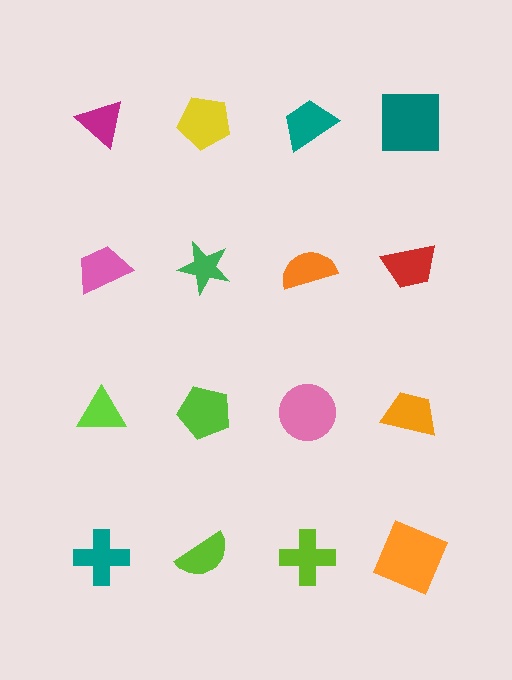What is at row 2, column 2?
A green star.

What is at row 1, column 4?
A teal square.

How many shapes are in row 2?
4 shapes.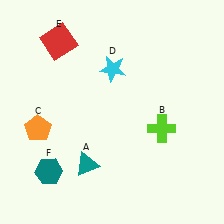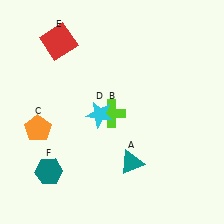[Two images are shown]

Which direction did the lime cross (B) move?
The lime cross (B) moved left.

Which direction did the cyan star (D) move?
The cyan star (D) moved down.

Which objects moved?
The objects that moved are: the teal triangle (A), the lime cross (B), the cyan star (D).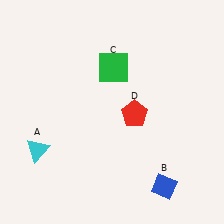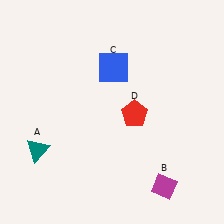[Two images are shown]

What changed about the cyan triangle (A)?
In Image 1, A is cyan. In Image 2, it changed to teal.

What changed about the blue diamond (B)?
In Image 1, B is blue. In Image 2, it changed to magenta.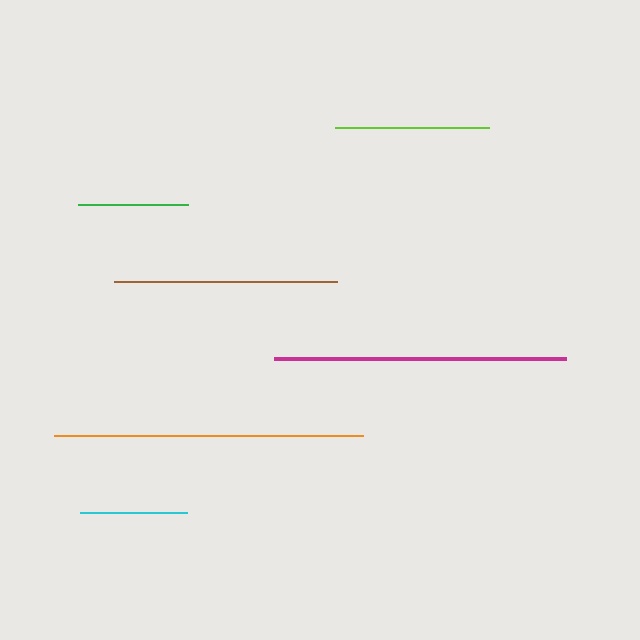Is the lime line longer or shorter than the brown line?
The brown line is longer than the lime line.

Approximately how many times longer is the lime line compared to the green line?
The lime line is approximately 1.4 times the length of the green line.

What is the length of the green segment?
The green segment is approximately 111 pixels long.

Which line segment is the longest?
The orange line is the longest at approximately 309 pixels.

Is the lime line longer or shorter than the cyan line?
The lime line is longer than the cyan line.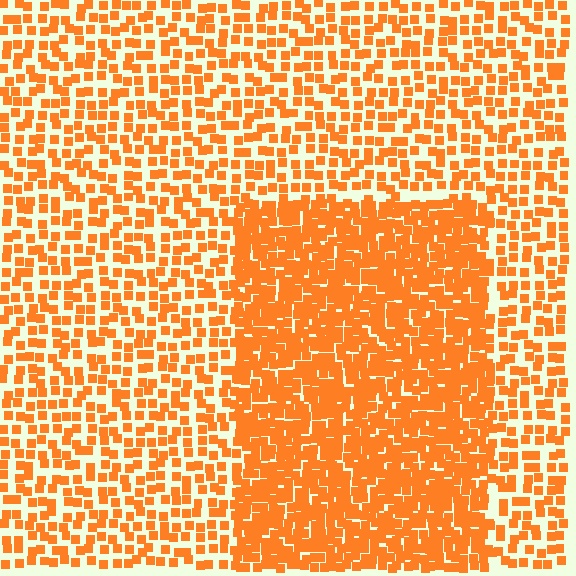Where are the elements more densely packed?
The elements are more densely packed inside the rectangle boundary.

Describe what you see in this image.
The image contains small orange elements arranged at two different densities. A rectangle-shaped region is visible where the elements are more densely packed than the surrounding area.